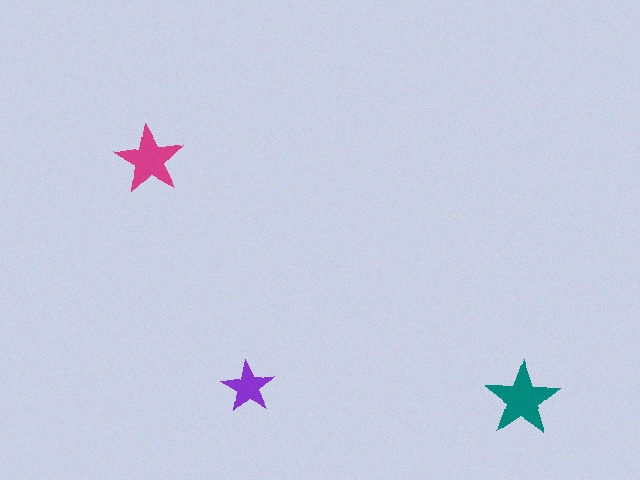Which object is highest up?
The magenta star is topmost.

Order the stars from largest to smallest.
the teal one, the magenta one, the purple one.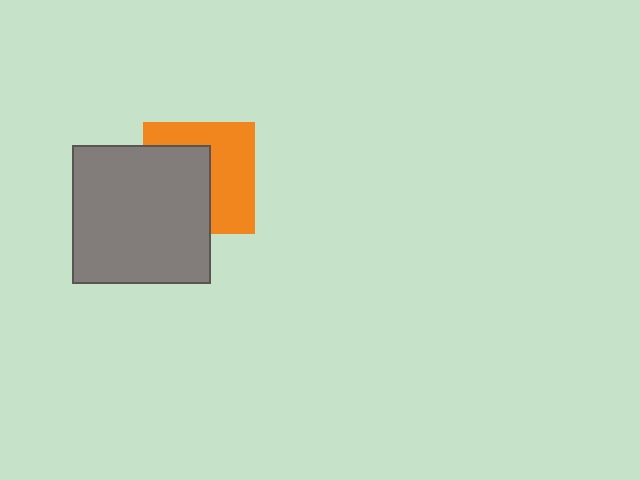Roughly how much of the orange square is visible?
About half of it is visible (roughly 52%).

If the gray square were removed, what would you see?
You would see the complete orange square.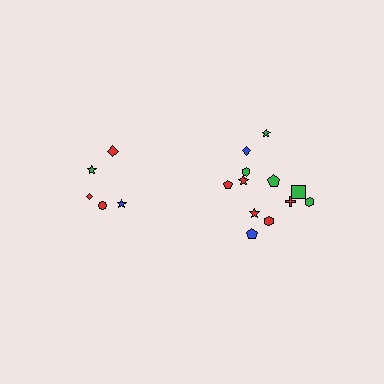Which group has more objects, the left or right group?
The right group.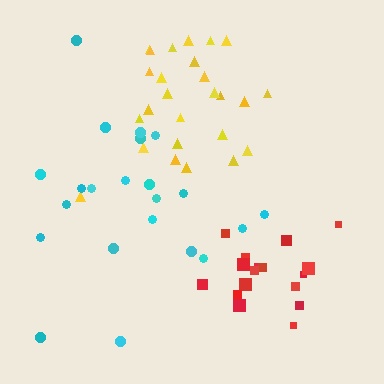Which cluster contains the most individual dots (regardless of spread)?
Yellow (26).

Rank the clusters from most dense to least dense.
yellow, red, cyan.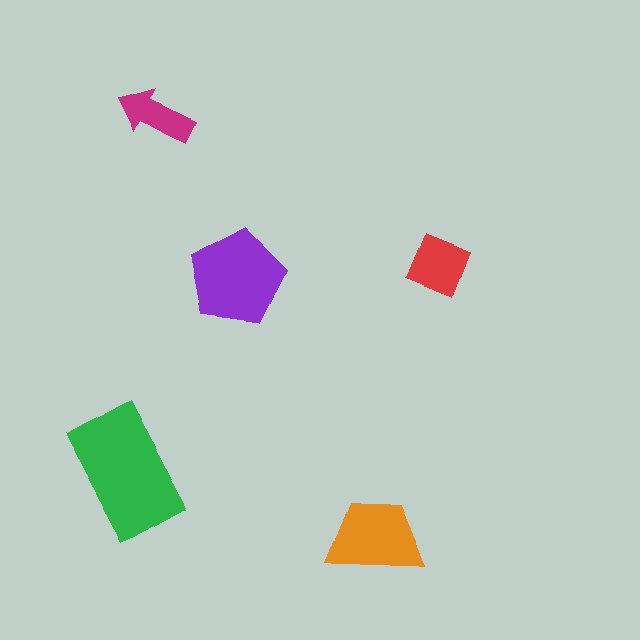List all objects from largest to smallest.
The green rectangle, the purple pentagon, the orange trapezoid, the red diamond, the magenta arrow.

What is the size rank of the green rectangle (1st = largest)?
1st.